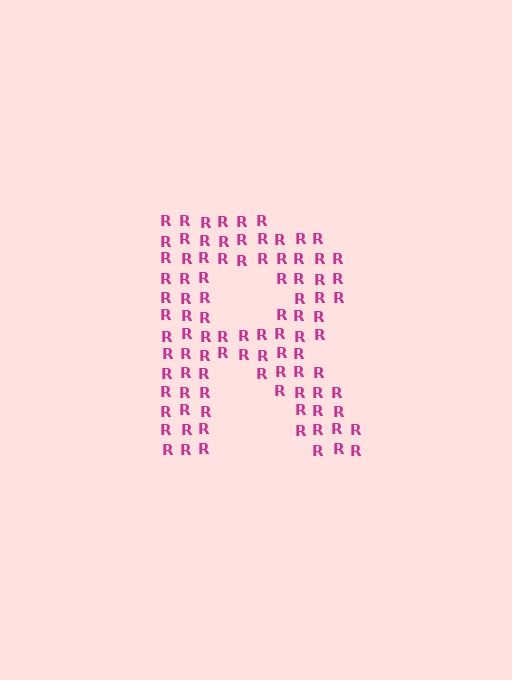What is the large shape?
The large shape is the letter R.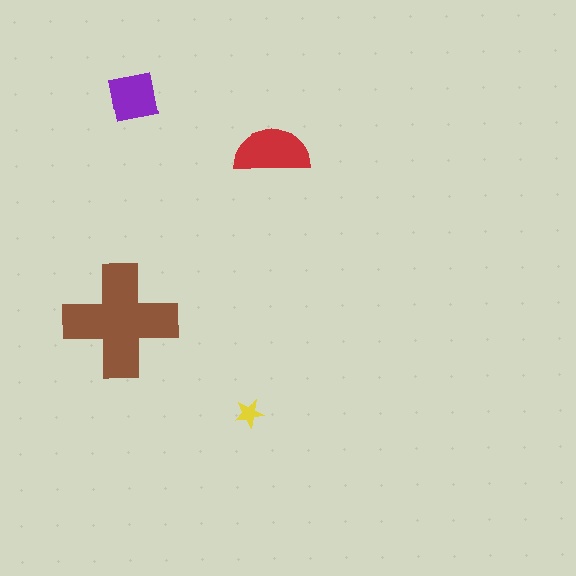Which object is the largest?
The brown cross.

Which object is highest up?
The purple square is topmost.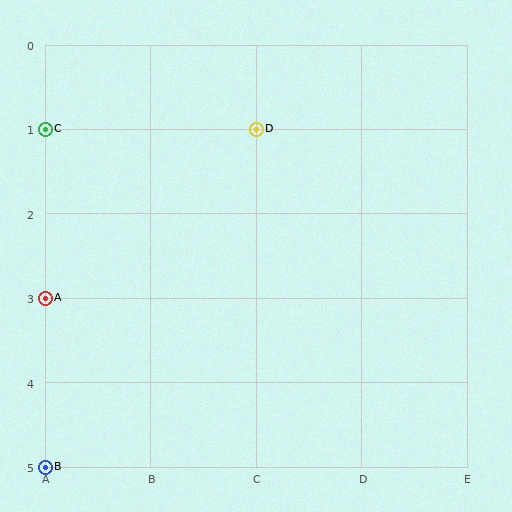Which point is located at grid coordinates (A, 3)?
Point A is at (A, 3).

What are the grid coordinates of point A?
Point A is at grid coordinates (A, 3).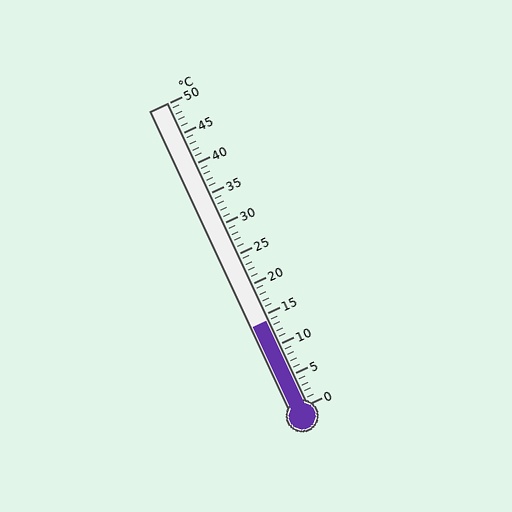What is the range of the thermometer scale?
The thermometer scale ranges from 0°C to 50°C.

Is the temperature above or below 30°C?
The temperature is below 30°C.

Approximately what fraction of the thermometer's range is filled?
The thermometer is filled to approximately 30% of its range.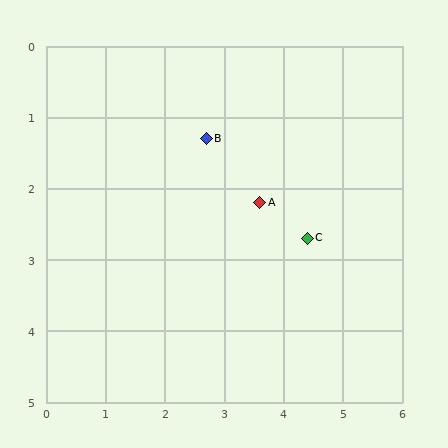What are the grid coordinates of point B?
Point B is at approximately (2.7, 1.3).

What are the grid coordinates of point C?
Point C is at approximately (4.4, 2.7).